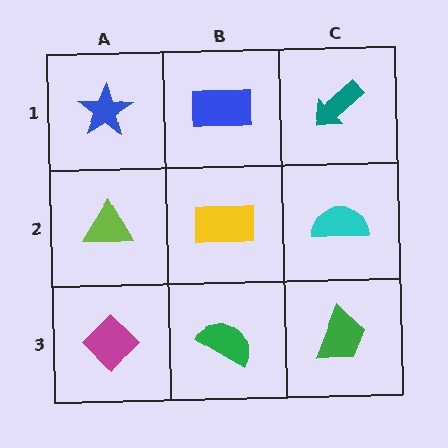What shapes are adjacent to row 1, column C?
A cyan semicircle (row 2, column C), a blue rectangle (row 1, column B).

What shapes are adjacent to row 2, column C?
A teal arrow (row 1, column C), a green trapezoid (row 3, column C), a yellow rectangle (row 2, column B).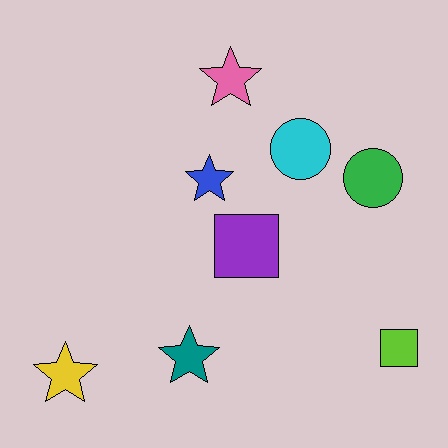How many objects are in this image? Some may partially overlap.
There are 8 objects.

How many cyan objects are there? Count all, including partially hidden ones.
There is 1 cyan object.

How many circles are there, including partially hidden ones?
There are 2 circles.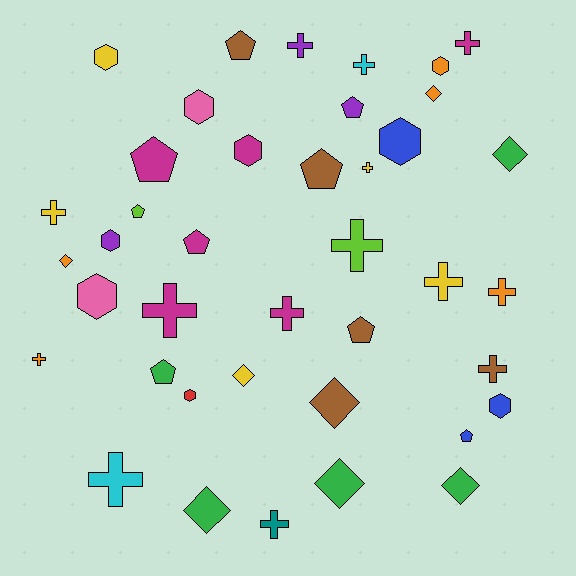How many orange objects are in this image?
There are 5 orange objects.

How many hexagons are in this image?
There are 9 hexagons.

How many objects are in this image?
There are 40 objects.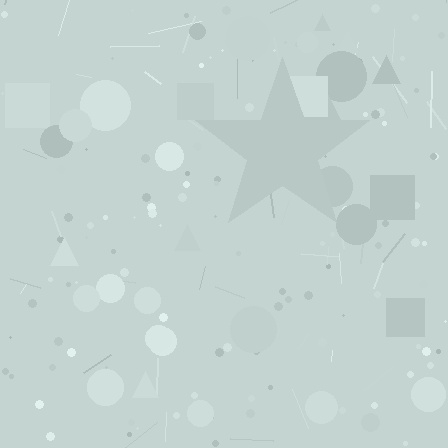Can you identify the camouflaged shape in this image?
The camouflaged shape is a star.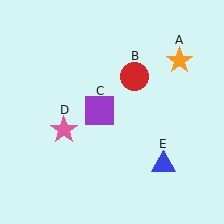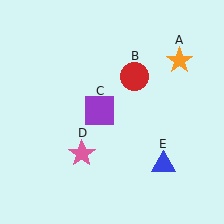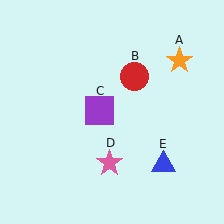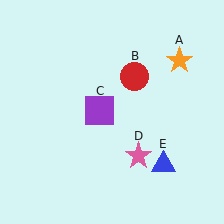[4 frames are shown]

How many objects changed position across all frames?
1 object changed position: pink star (object D).